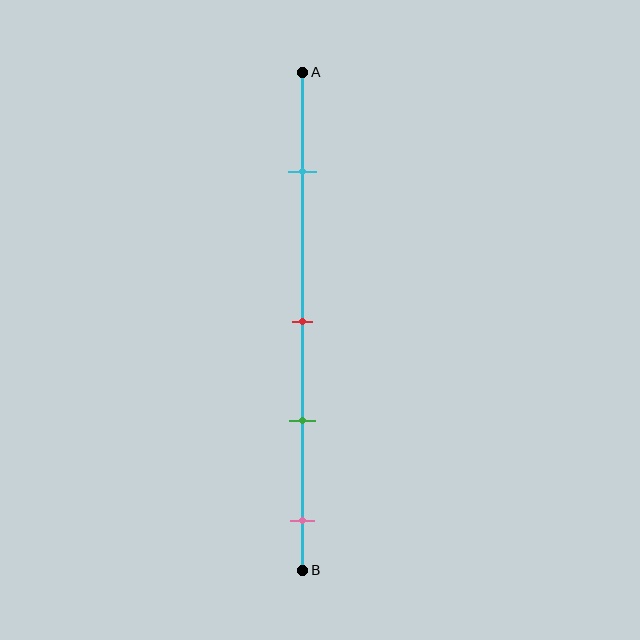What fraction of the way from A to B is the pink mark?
The pink mark is approximately 90% (0.9) of the way from A to B.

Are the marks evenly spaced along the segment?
No, the marks are not evenly spaced.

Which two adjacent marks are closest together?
The red and green marks are the closest adjacent pair.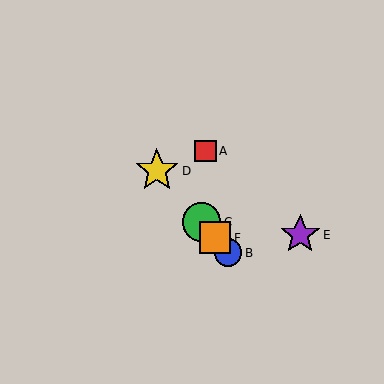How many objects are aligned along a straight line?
4 objects (B, C, D, F) are aligned along a straight line.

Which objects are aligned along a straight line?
Objects B, C, D, F are aligned along a straight line.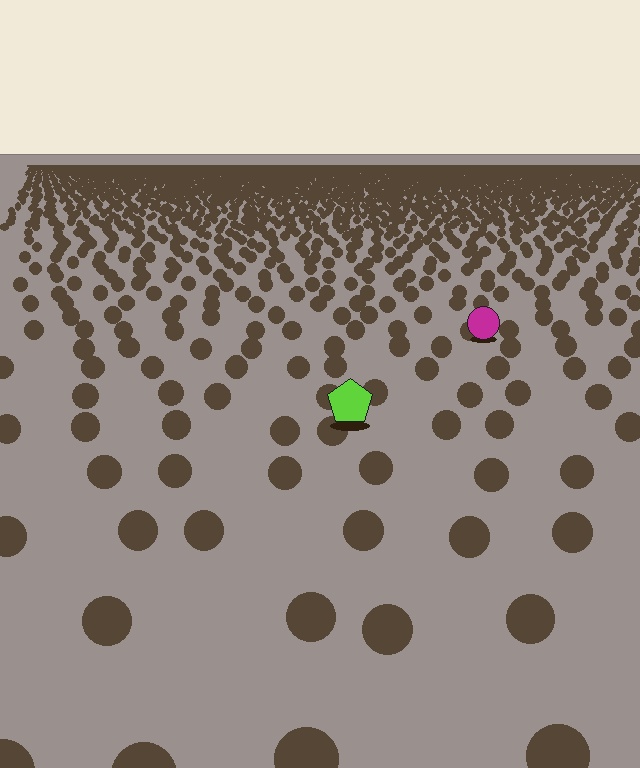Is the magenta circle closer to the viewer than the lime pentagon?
No. The lime pentagon is closer — you can tell from the texture gradient: the ground texture is coarser near it.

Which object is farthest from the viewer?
The magenta circle is farthest from the viewer. It appears smaller and the ground texture around it is denser.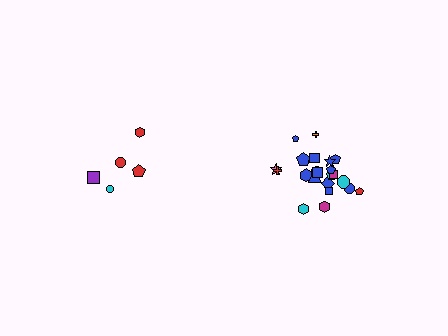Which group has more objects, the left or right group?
The right group.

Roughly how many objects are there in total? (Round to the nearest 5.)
Roughly 25 objects in total.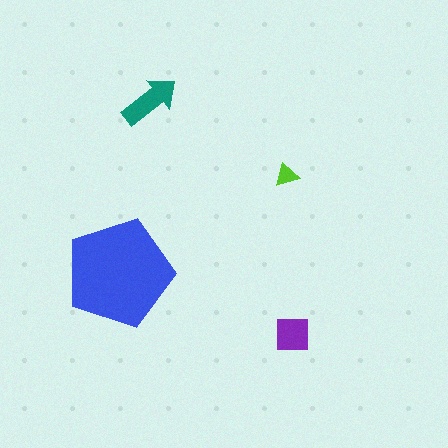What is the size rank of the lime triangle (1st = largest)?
4th.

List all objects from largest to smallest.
The blue pentagon, the teal arrow, the purple square, the lime triangle.